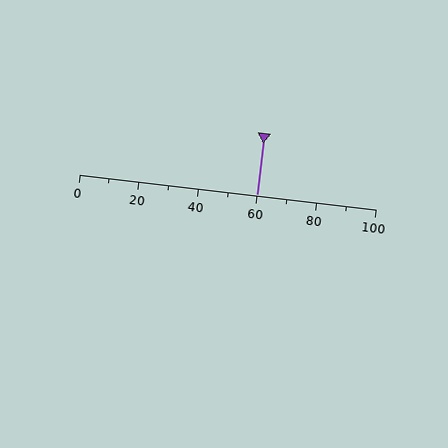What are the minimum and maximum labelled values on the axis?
The axis runs from 0 to 100.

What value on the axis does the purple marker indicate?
The marker indicates approximately 60.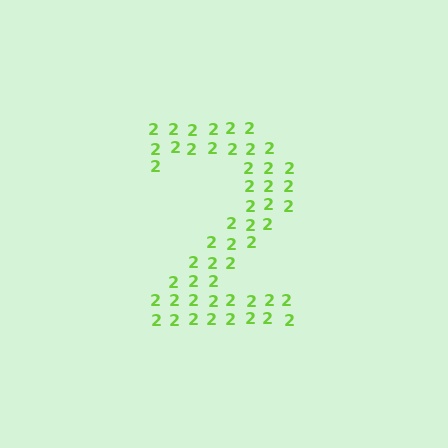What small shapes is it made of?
It is made of small digit 2's.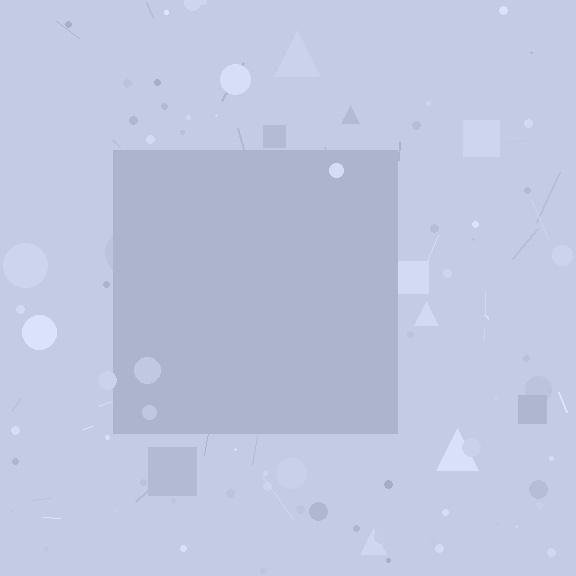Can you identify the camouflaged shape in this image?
The camouflaged shape is a square.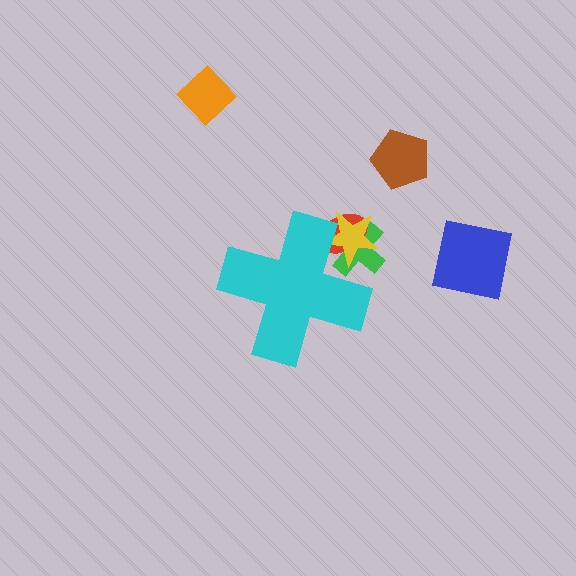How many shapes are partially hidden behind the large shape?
3 shapes are partially hidden.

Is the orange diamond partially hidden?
No, the orange diamond is fully visible.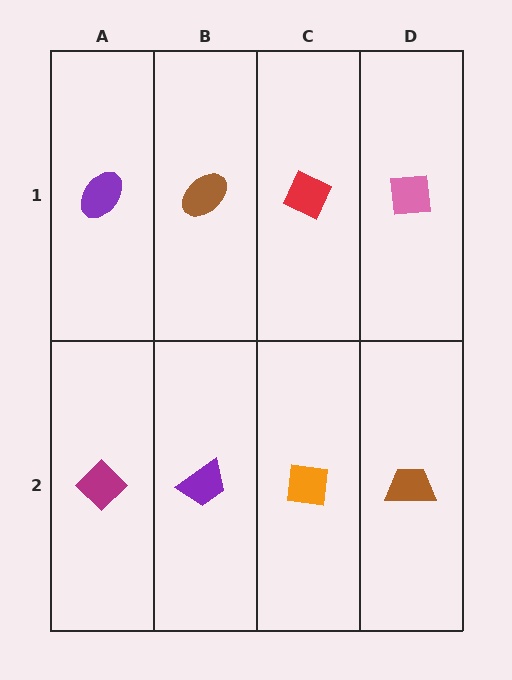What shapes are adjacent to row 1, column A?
A magenta diamond (row 2, column A), a brown ellipse (row 1, column B).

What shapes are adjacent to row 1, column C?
An orange square (row 2, column C), a brown ellipse (row 1, column B), a pink square (row 1, column D).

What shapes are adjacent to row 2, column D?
A pink square (row 1, column D), an orange square (row 2, column C).